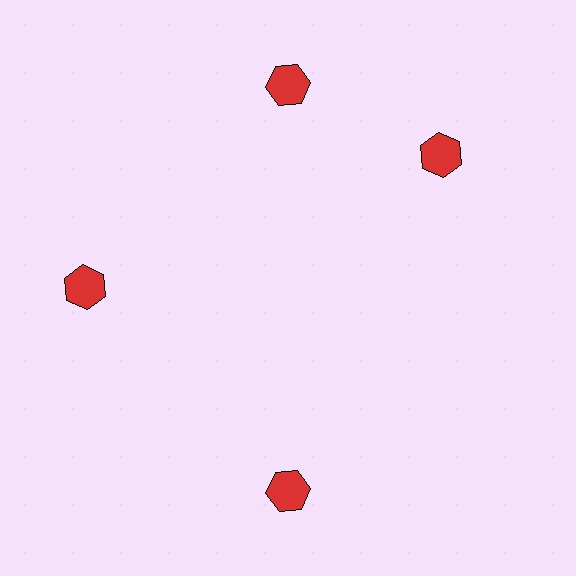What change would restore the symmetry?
The symmetry would be restored by rotating it back into even spacing with its neighbors so that all 4 hexagons sit at equal angles and equal distance from the center.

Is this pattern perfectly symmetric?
No. The 4 red hexagons are arranged in a ring, but one element near the 3 o'clock position is rotated out of alignment along the ring, breaking the 4-fold rotational symmetry.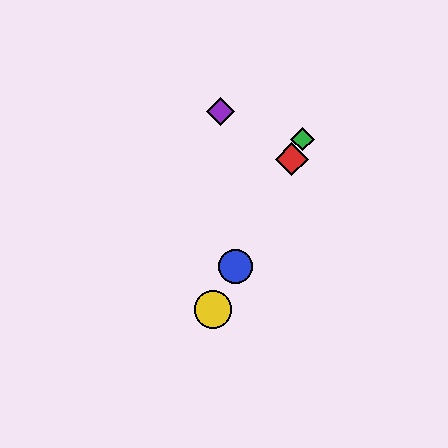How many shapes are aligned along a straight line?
4 shapes (the red diamond, the blue circle, the green diamond, the yellow circle) are aligned along a straight line.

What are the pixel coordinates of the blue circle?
The blue circle is at (236, 266).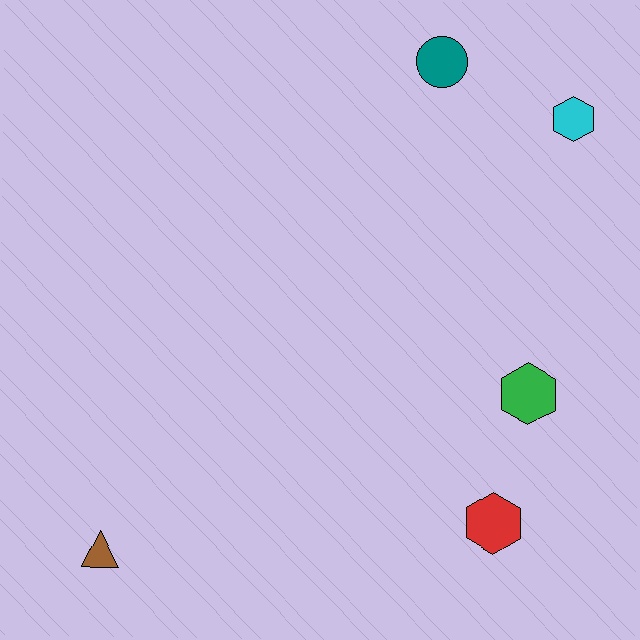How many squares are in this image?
There are no squares.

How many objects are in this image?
There are 5 objects.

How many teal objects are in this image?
There is 1 teal object.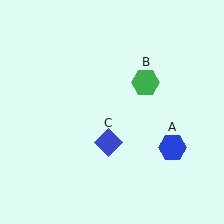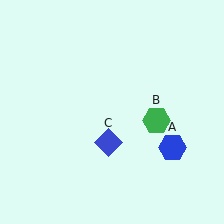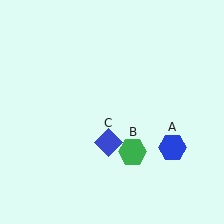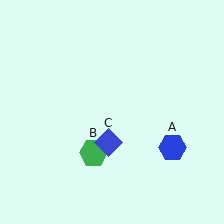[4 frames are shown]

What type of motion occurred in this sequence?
The green hexagon (object B) rotated clockwise around the center of the scene.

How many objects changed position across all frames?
1 object changed position: green hexagon (object B).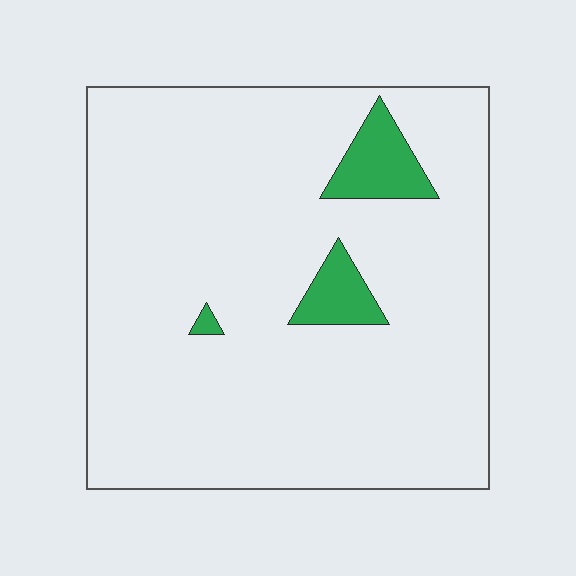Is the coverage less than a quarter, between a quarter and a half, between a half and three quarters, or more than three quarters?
Less than a quarter.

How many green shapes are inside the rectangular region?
3.